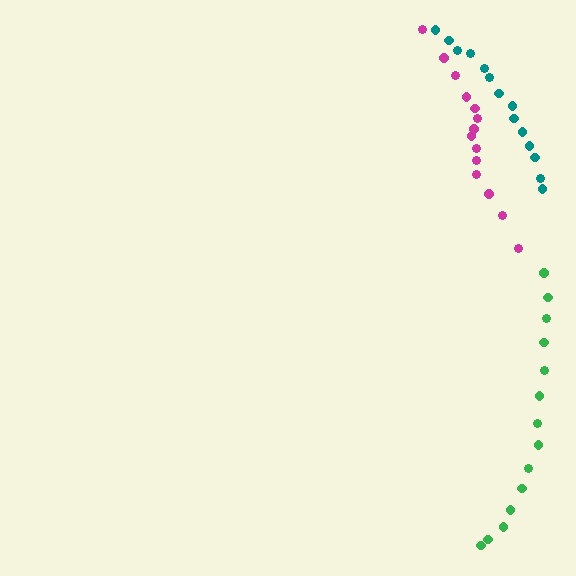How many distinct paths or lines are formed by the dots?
There are 3 distinct paths.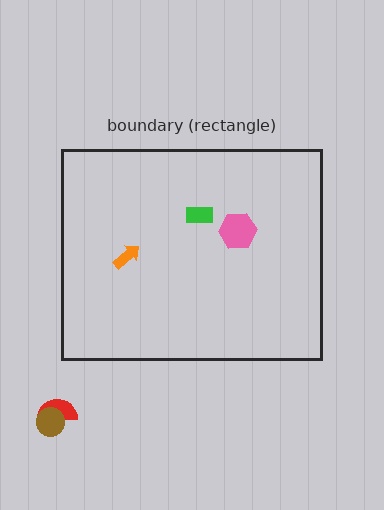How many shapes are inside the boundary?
3 inside, 2 outside.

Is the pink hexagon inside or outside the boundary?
Inside.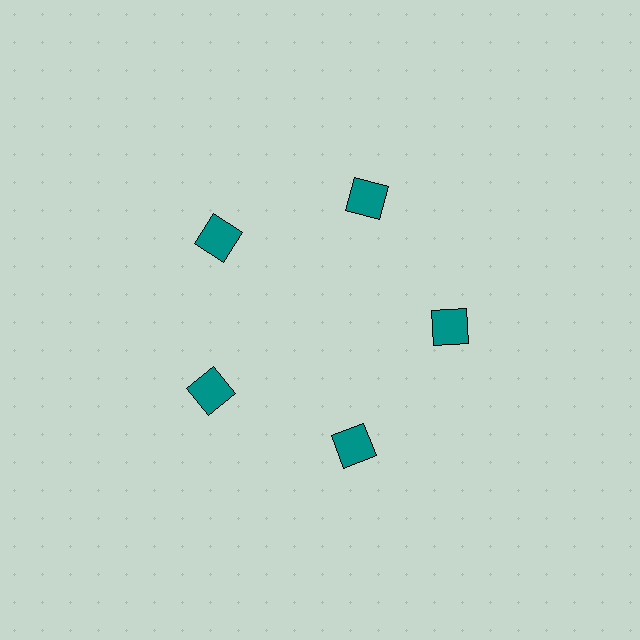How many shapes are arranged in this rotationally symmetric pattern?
There are 5 shapes, arranged in 5 groups of 1.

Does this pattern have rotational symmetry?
Yes, this pattern has 5-fold rotational symmetry. It looks the same after rotating 72 degrees around the center.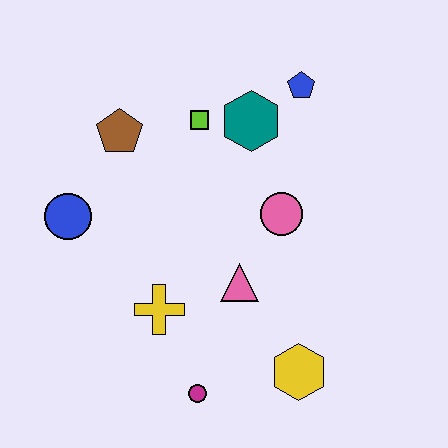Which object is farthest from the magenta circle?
The blue pentagon is farthest from the magenta circle.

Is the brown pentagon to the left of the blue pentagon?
Yes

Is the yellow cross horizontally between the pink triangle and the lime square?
No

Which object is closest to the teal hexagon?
The lime square is closest to the teal hexagon.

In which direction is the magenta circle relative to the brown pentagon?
The magenta circle is below the brown pentagon.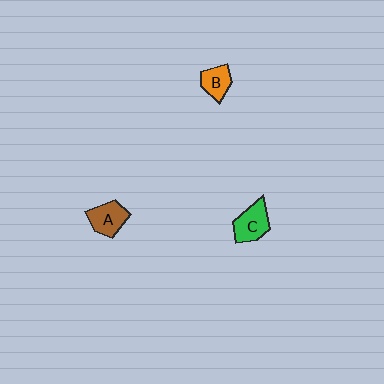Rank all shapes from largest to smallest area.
From largest to smallest: C (green), A (brown), B (orange).